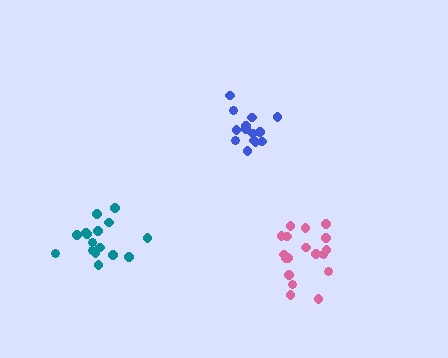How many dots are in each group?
Group 1: 15 dots, Group 2: 18 dots, Group 3: 16 dots (49 total).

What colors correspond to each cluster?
The clusters are colored: blue, pink, teal.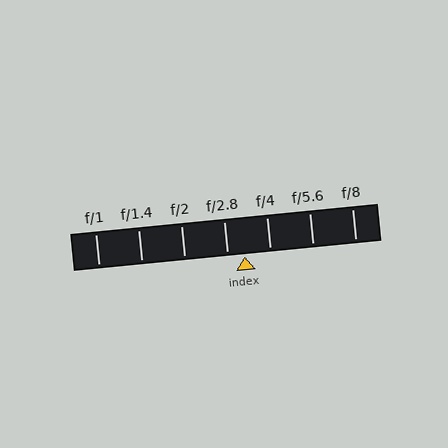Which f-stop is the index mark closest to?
The index mark is closest to f/2.8.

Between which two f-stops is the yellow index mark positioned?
The index mark is between f/2.8 and f/4.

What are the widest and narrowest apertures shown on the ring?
The widest aperture shown is f/1 and the narrowest is f/8.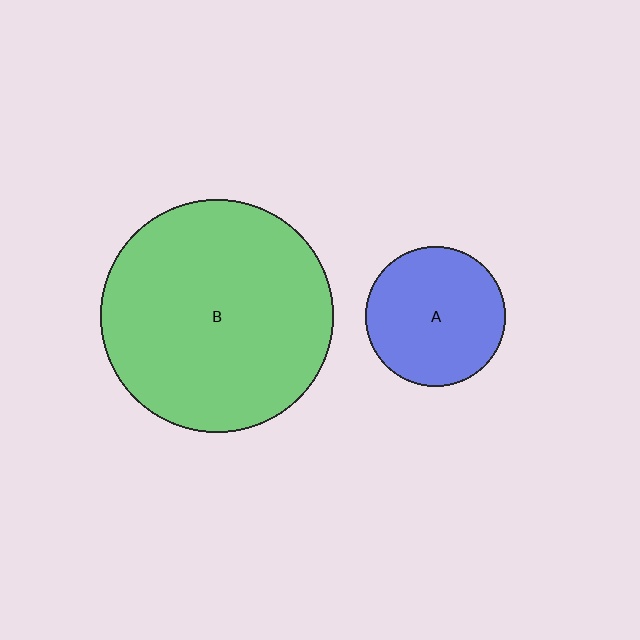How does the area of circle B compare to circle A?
Approximately 2.8 times.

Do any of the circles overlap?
No, none of the circles overlap.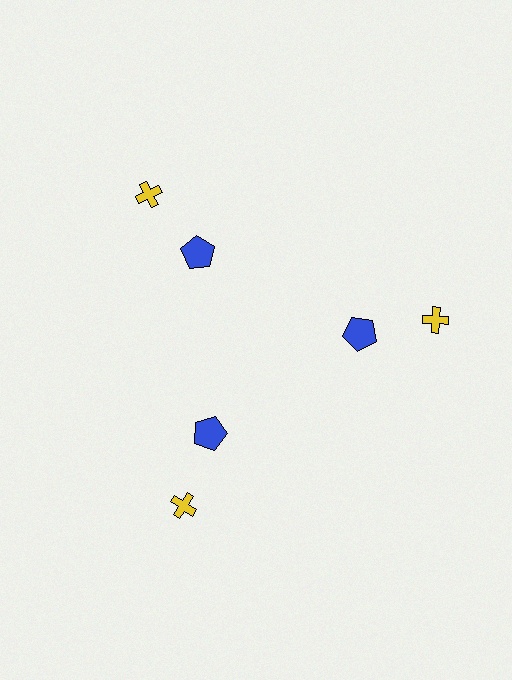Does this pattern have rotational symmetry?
Yes, this pattern has 3-fold rotational symmetry. It looks the same after rotating 120 degrees around the center.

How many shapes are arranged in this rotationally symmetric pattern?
There are 6 shapes, arranged in 3 groups of 2.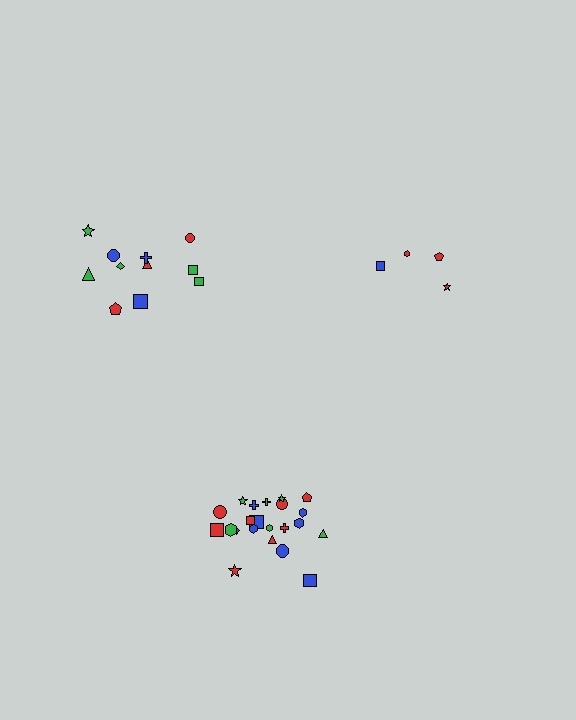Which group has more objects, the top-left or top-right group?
The top-left group.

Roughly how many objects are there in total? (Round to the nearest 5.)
Roughly 40 objects in total.